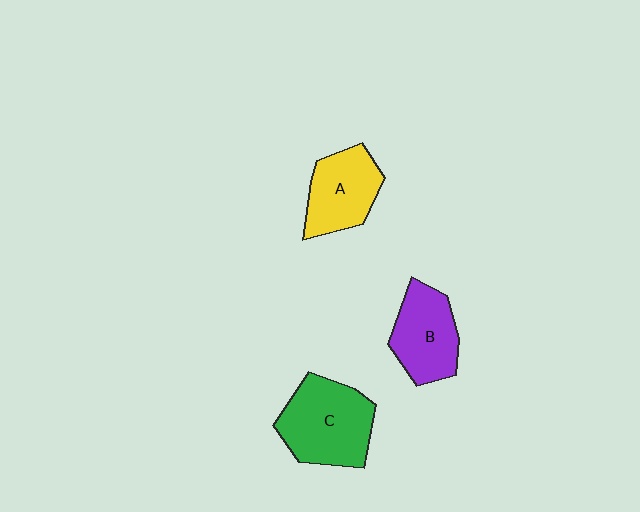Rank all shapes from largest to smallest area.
From largest to smallest: C (green), B (purple), A (yellow).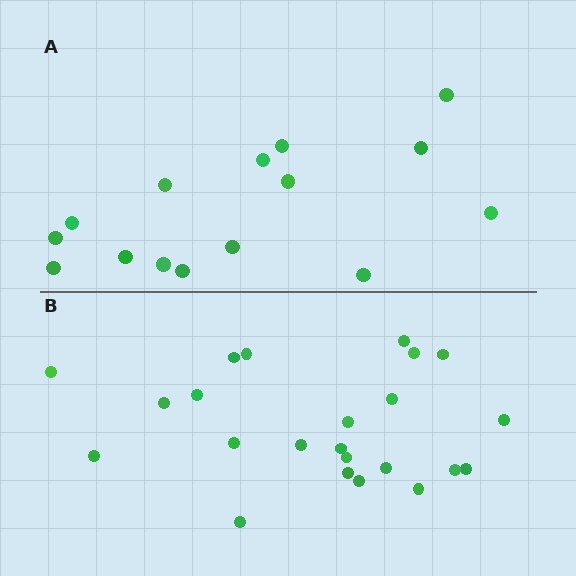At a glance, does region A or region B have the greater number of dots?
Region B (the bottom region) has more dots.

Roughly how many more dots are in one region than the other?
Region B has roughly 8 or so more dots than region A.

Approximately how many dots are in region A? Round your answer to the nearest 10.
About 20 dots. (The exact count is 15, which rounds to 20.)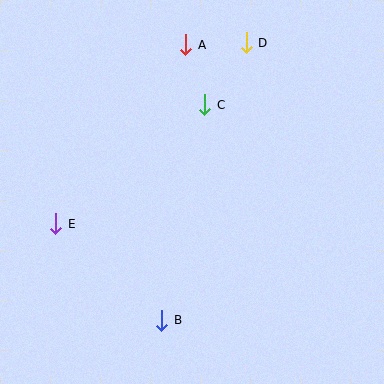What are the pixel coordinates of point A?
Point A is at (186, 45).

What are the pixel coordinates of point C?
Point C is at (205, 105).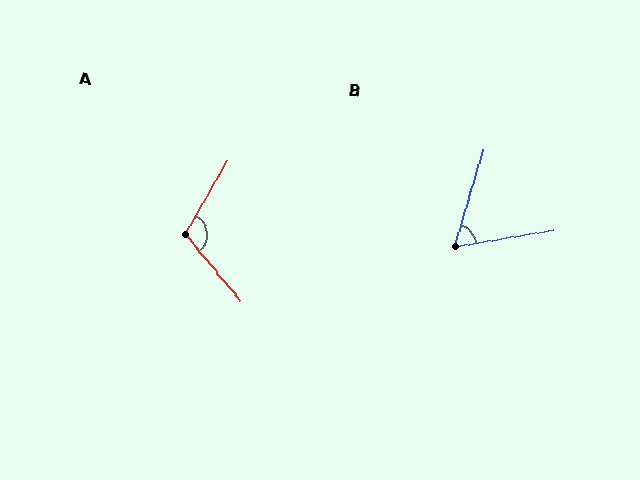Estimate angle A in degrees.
Approximately 110 degrees.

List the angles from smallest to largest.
B (64°), A (110°).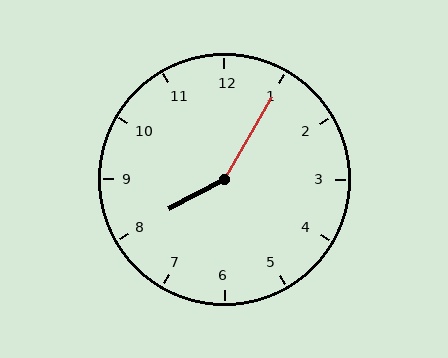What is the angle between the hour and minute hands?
Approximately 148 degrees.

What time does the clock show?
8:05.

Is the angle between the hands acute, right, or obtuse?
It is obtuse.